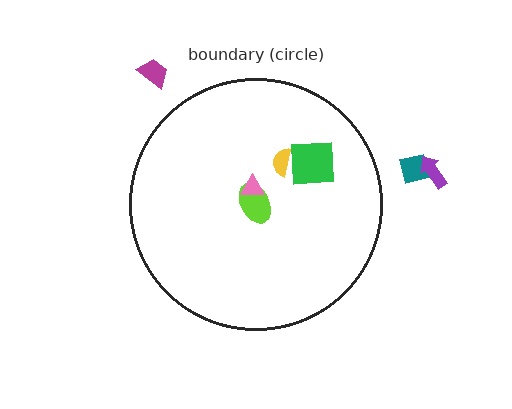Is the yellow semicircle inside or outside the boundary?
Inside.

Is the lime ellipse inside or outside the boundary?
Inside.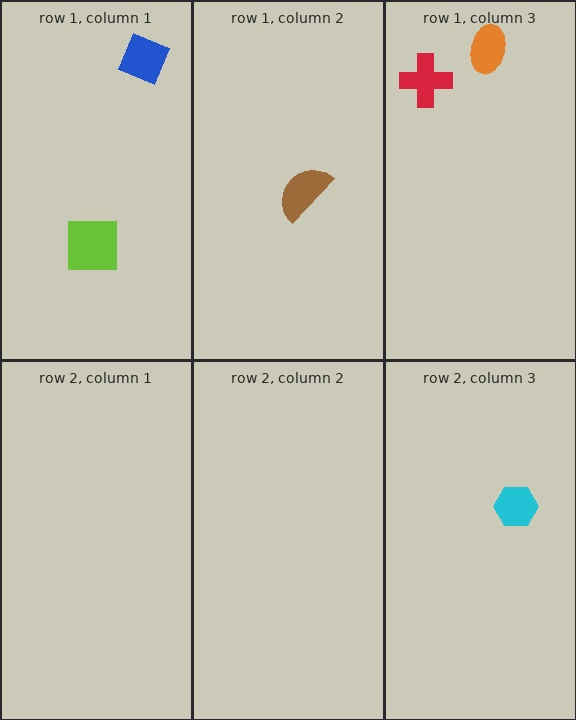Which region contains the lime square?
The row 1, column 1 region.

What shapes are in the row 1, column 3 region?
The red cross, the orange ellipse.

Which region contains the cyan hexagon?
The row 2, column 3 region.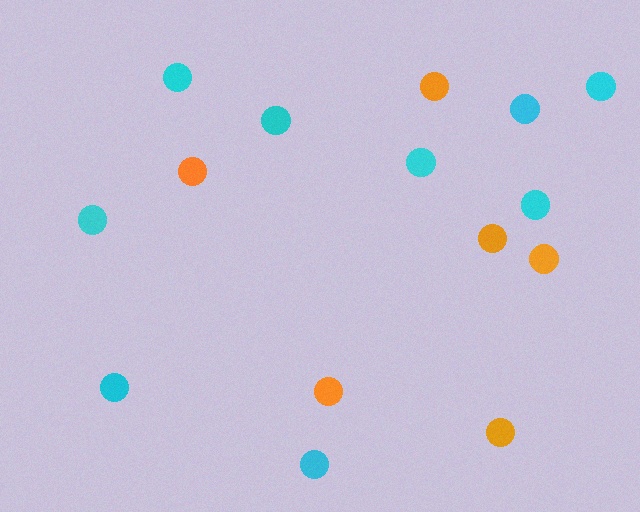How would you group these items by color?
There are 2 groups: one group of orange circles (6) and one group of cyan circles (9).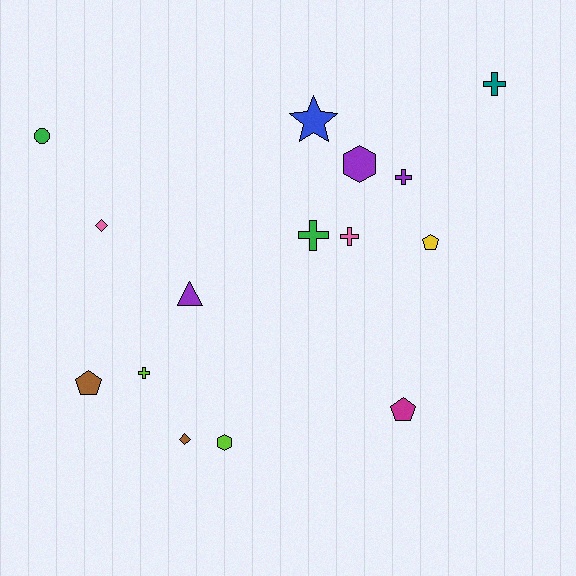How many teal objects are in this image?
There is 1 teal object.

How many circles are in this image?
There is 1 circle.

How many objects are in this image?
There are 15 objects.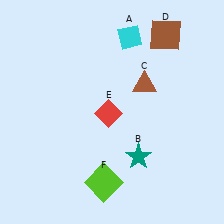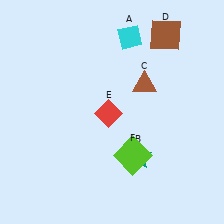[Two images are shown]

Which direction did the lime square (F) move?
The lime square (F) moved right.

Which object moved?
The lime square (F) moved right.